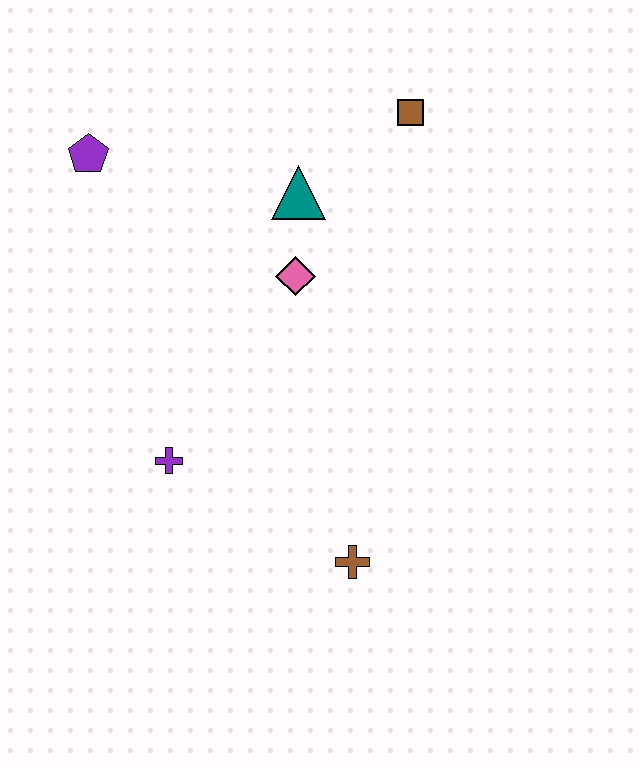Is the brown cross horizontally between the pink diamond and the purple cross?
No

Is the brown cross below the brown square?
Yes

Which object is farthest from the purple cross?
The brown square is farthest from the purple cross.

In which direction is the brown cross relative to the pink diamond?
The brown cross is below the pink diamond.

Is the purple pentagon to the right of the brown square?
No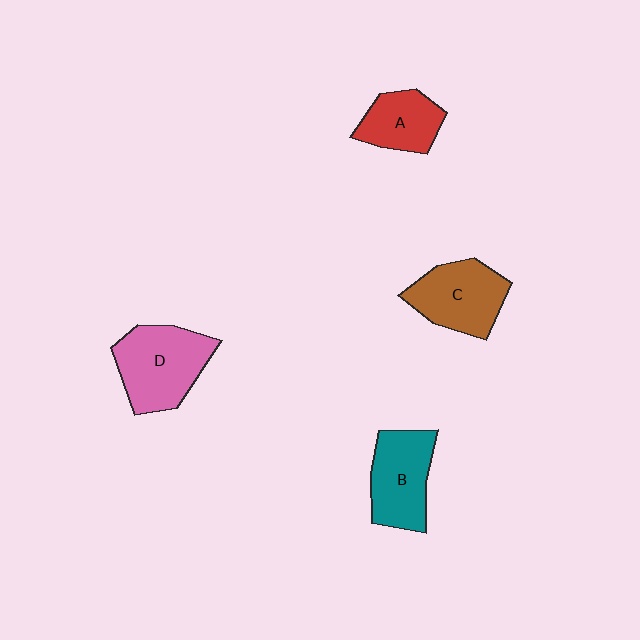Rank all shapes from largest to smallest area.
From largest to smallest: D (pink), C (brown), B (teal), A (red).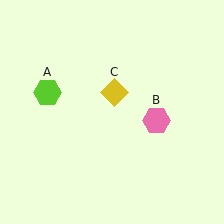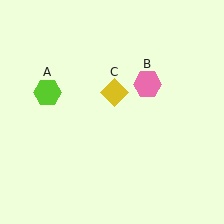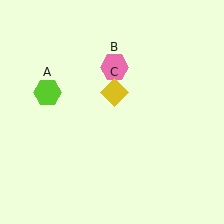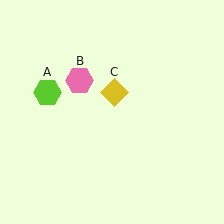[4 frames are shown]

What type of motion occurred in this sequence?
The pink hexagon (object B) rotated counterclockwise around the center of the scene.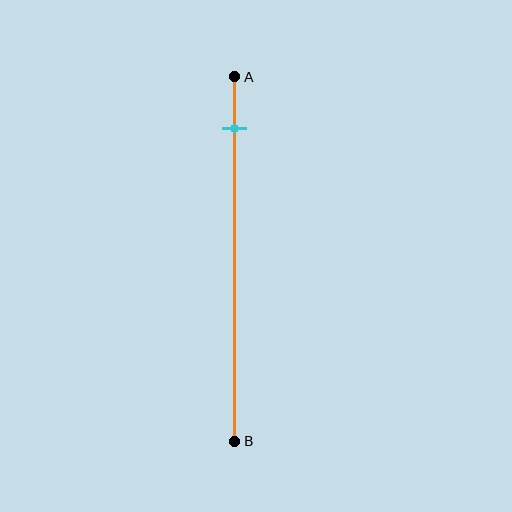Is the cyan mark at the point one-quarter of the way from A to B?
No, the mark is at about 15% from A, not at the 25% one-quarter point.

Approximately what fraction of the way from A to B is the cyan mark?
The cyan mark is approximately 15% of the way from A to B.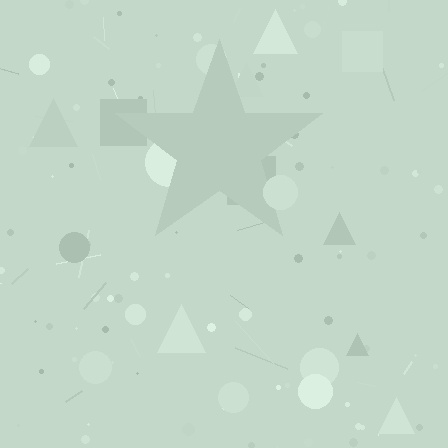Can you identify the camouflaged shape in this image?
The camouflaged shape is a star.